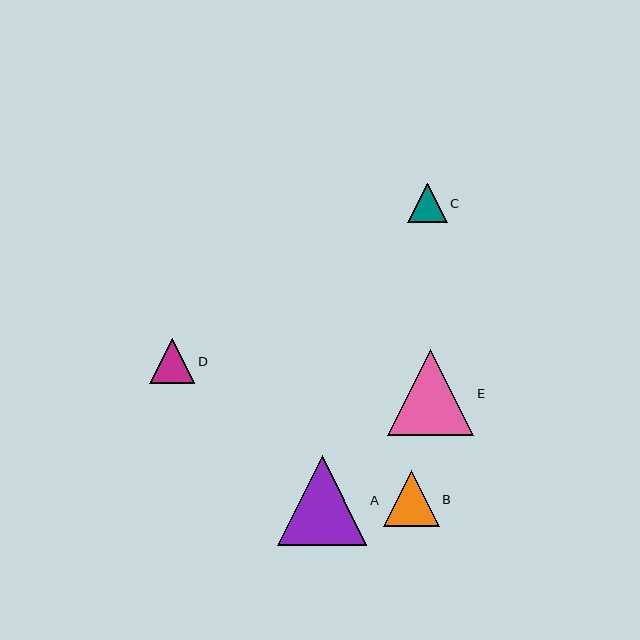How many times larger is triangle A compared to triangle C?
Triangle A is approximately 2.2 times the size of triangle C.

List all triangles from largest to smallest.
From largest to smallest: A, E, B, D, C.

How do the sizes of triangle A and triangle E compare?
Triangle A and triangle E are approximately the same size.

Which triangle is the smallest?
Triangle C is the smallest with a size of approximately 40 pixels.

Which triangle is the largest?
Triangle A is the largest with a size of approximately 89 pixels.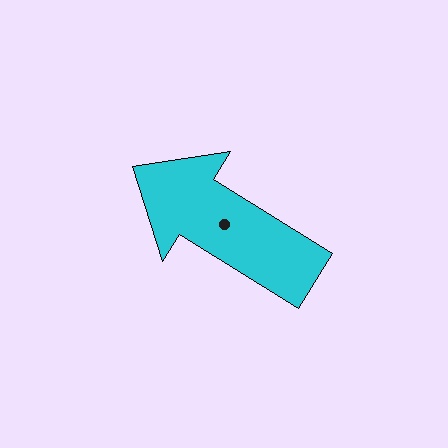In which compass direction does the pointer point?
Northwest.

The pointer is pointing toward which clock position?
Roughly 10 o'clock.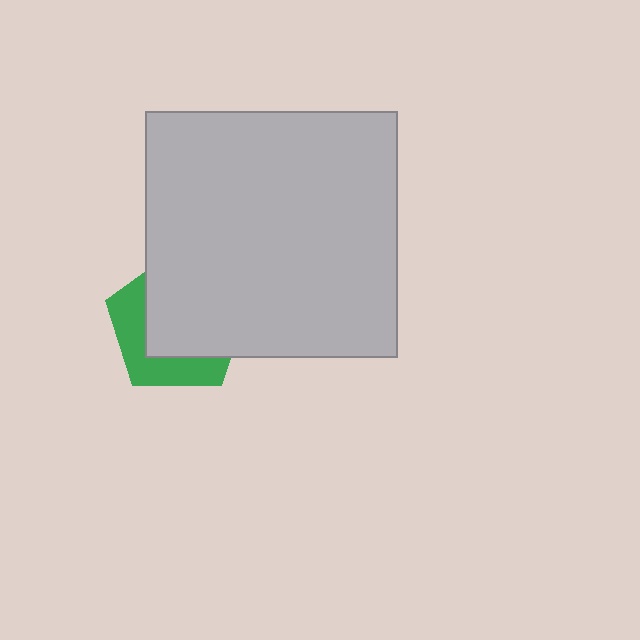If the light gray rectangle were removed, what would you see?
You would see the complete green pentagon.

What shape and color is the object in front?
The object in front is a light gray rectangle.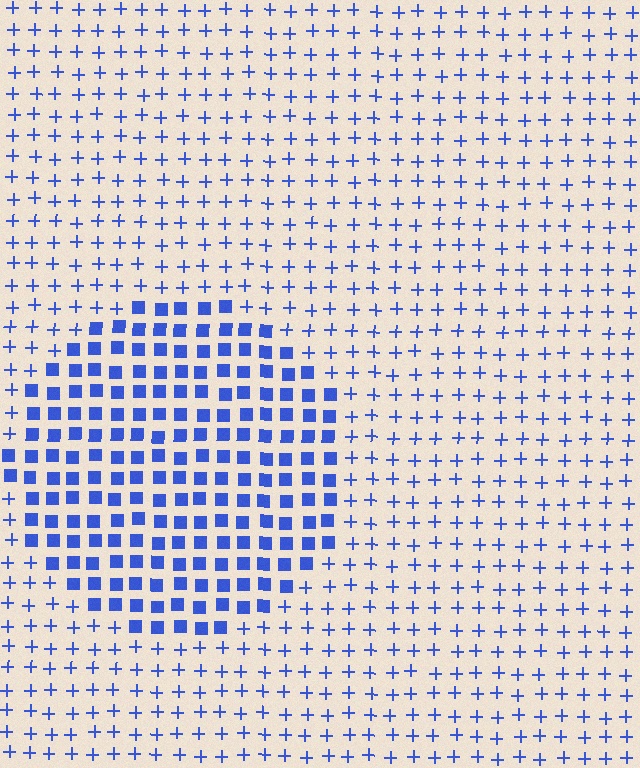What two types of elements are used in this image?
The image uses squares inside the circle region and plus signs outside it.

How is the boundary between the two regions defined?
The boundary is defined by a change in element shape: squares inside vs. plus signs outside. All elements share the same color and spacing.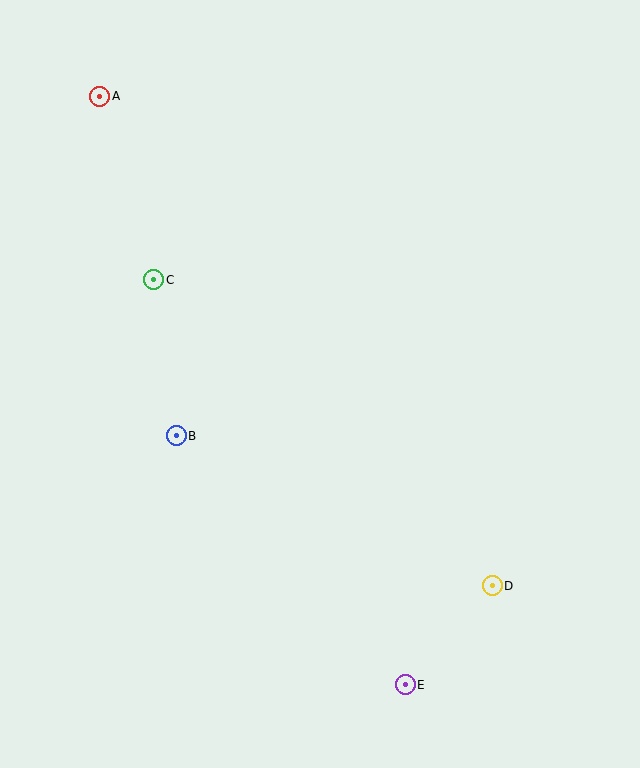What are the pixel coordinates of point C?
Point C is at (154, 280).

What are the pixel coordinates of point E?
Point E is at (405, 685).